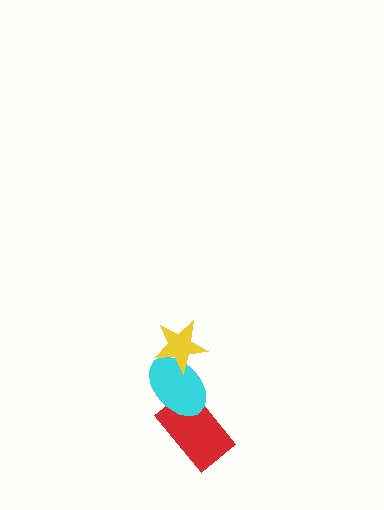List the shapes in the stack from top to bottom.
From top to bottom: the yellow star, the cyan ellipse, the red rectangle.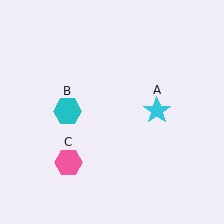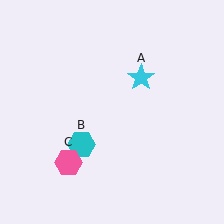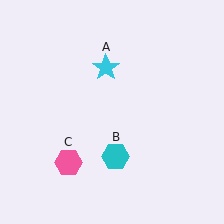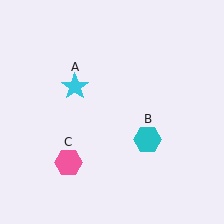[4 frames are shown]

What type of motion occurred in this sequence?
The cyan star (object A), cyan hexagon (object B) rotated counterclockwise around the center of the scene.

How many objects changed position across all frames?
2 objects changed position: cyan star (object A), cyan hexagon (object B).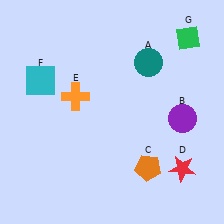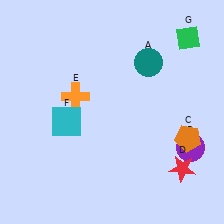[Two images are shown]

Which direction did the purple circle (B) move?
The purple circle (B) moved down.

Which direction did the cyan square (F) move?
The cyan square (F) moved down.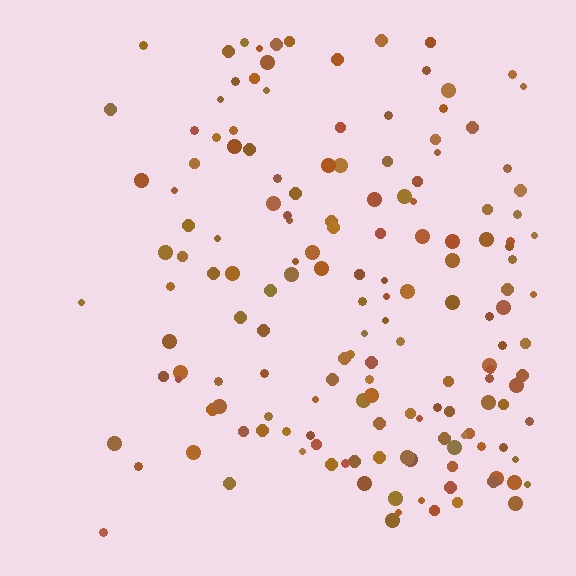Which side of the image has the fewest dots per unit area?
The left.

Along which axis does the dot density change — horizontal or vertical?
Horizontal.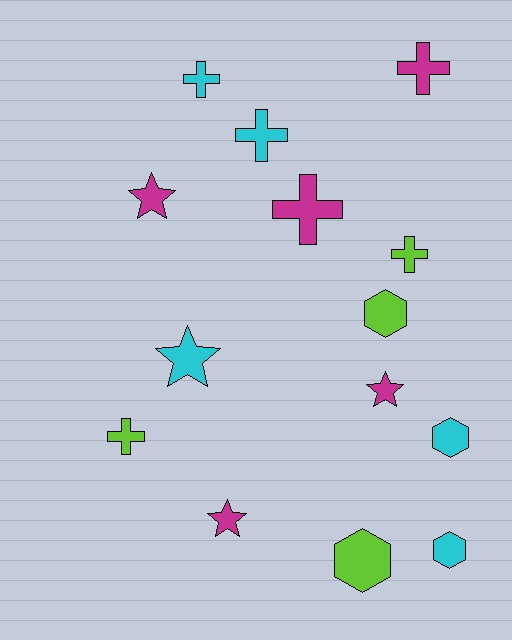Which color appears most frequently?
Cyan, with 5 objects.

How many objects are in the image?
There are 14 objects.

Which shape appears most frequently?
Cross, with 6 objects.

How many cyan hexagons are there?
There are 2 cyan hexagons.